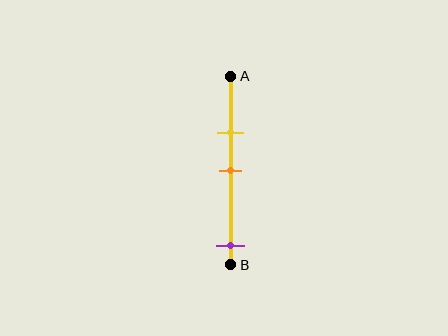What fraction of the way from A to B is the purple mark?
The purple mark is approximately 90% (0.9) of the way from A to B.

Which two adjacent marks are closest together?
The yellow and orange marks are the closest adjacent pair.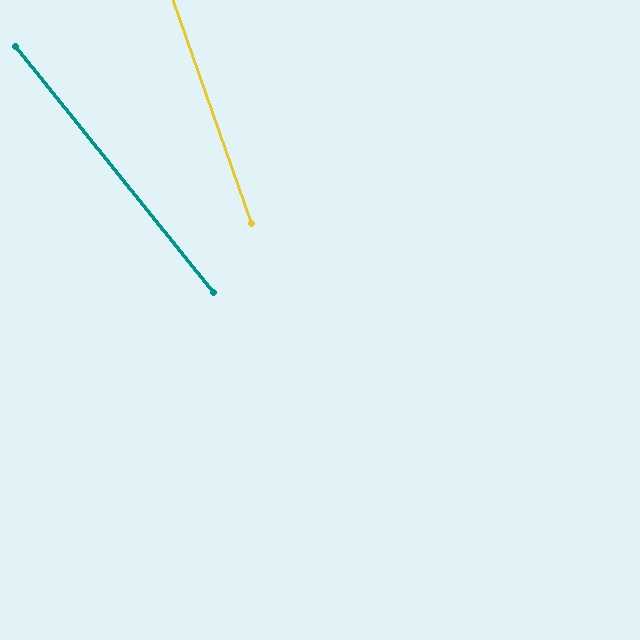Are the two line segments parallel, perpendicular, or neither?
Neither parallel nor perpendicular — they differ by about 19°.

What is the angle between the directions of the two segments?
Approximately 19 degrees.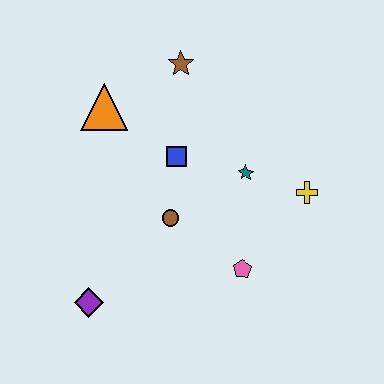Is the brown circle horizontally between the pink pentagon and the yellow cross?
No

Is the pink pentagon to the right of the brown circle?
Yes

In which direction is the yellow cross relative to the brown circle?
The yellow cross is to the right of the brown circle.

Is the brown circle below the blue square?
Yes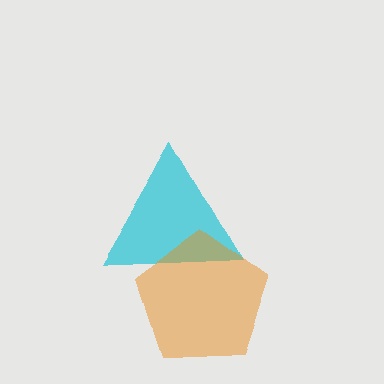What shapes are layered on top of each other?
The layered shapes are: a cyan triangle, an orange pentagon.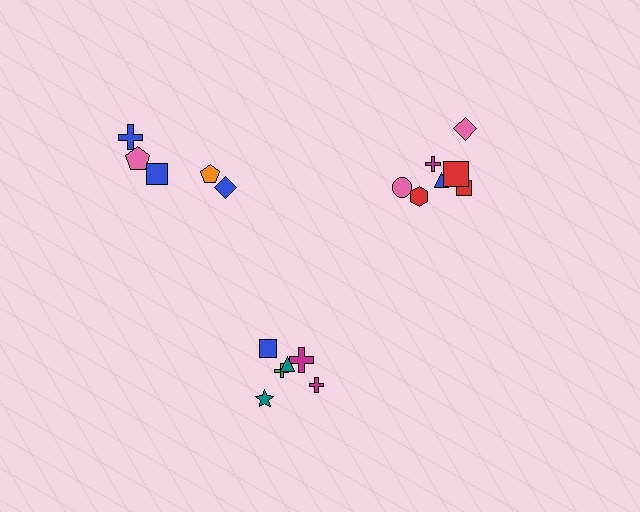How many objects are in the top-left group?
There are 5 objects.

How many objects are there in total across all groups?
There are 18 objects.